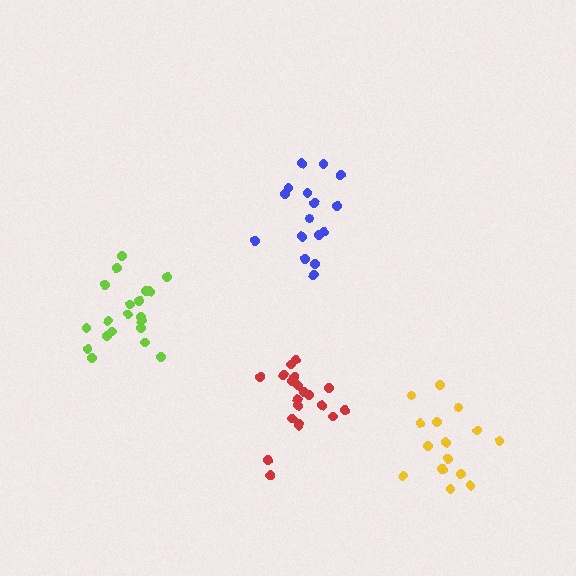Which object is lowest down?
The yellow cluster is bottommost.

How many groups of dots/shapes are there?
There are 4 groups.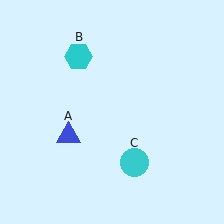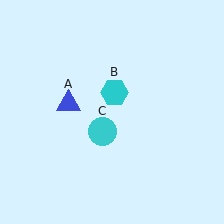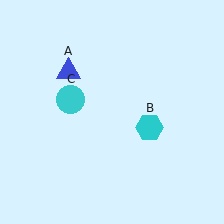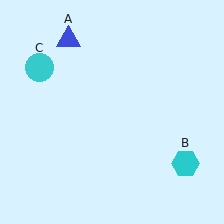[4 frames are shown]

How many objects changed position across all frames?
3 objects changed position: blue triangle (object A), cyan hexagon (object B), cyan circle (object C).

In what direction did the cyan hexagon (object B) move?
The cyan hexagon (object B) moved down and to the right.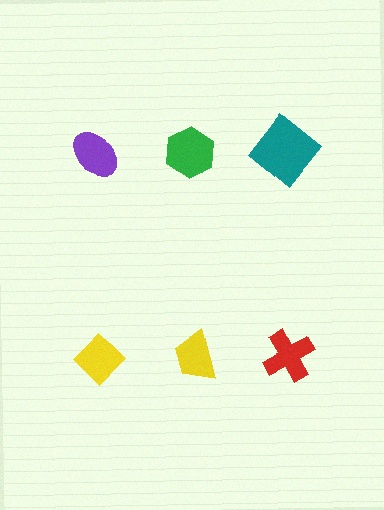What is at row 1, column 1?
A purple ellipse.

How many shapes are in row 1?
3 shapes.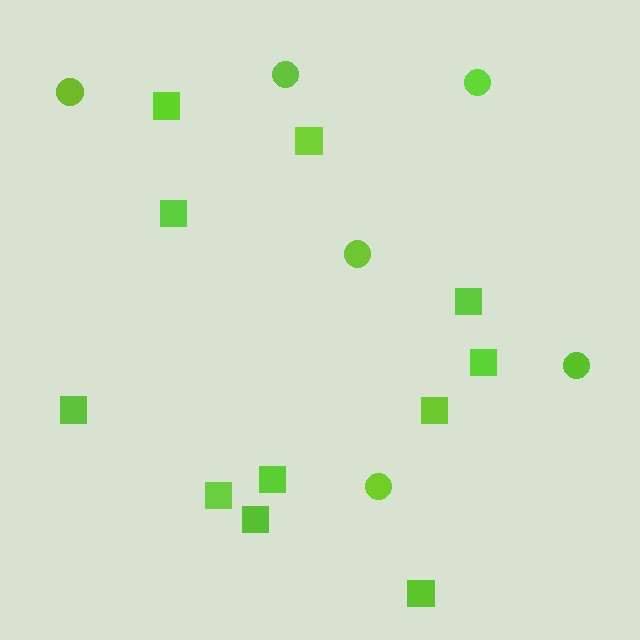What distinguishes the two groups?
There are 2 groups: one group of circles (6) and one group of squares (11).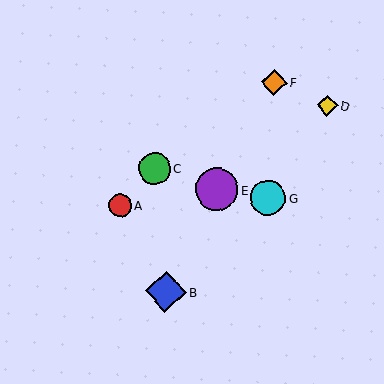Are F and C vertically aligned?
No, F is at x≈274 and C is at x≈154.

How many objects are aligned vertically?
2 objects (F, G) are aligned vertically.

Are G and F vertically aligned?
Yes, both are at x≈268.